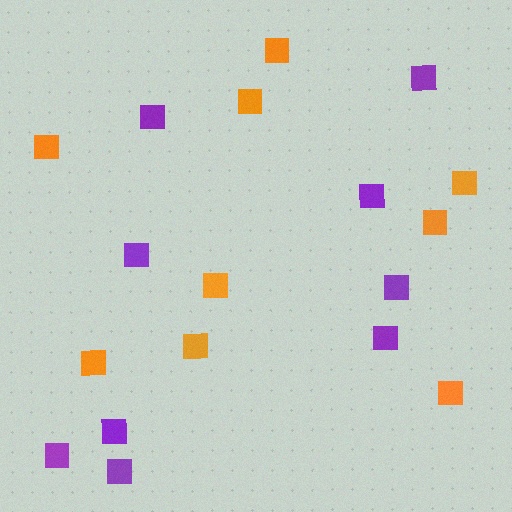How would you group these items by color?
There are 2 groups: one group of purple squares (9) and one group of orange squares (9).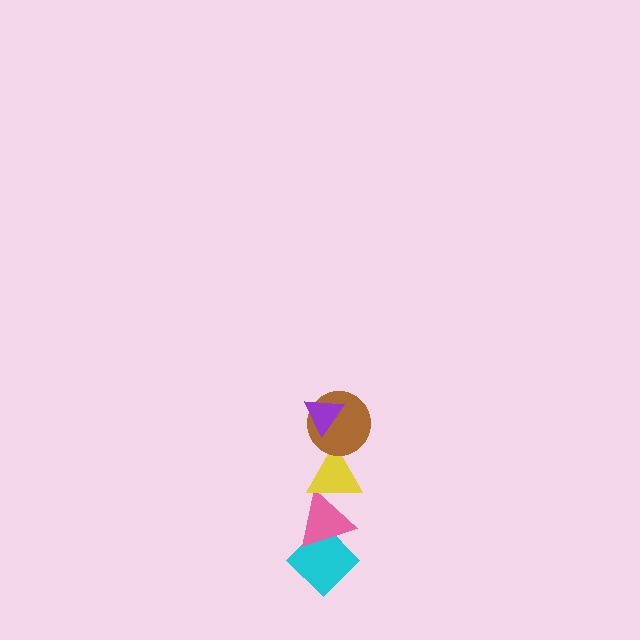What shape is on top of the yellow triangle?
The brown circle is on top of the yellow triangle.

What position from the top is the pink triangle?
The pink triangle is 4th from the top.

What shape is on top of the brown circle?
The purple triangle is on top of the brown circle.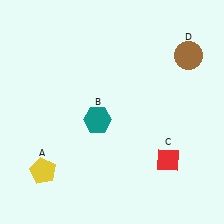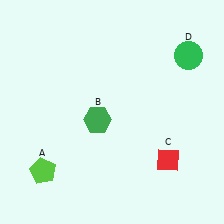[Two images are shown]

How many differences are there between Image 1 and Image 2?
There are 3 differences between the two images.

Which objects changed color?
A changed from yellow to lime. B changed from teal to green. D changed from brown to green.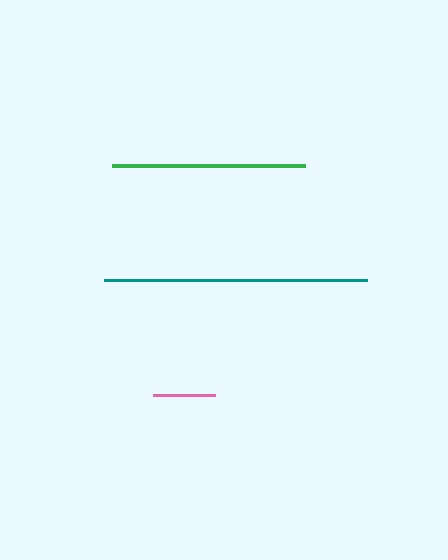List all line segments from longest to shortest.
From longest to shortest: teal, green, pink.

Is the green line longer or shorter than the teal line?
The teal line is longer than the green line.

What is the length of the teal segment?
The teal segment is approximately 263 pixels long.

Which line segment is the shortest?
The pink line is the shortest at approximately 62 pixels.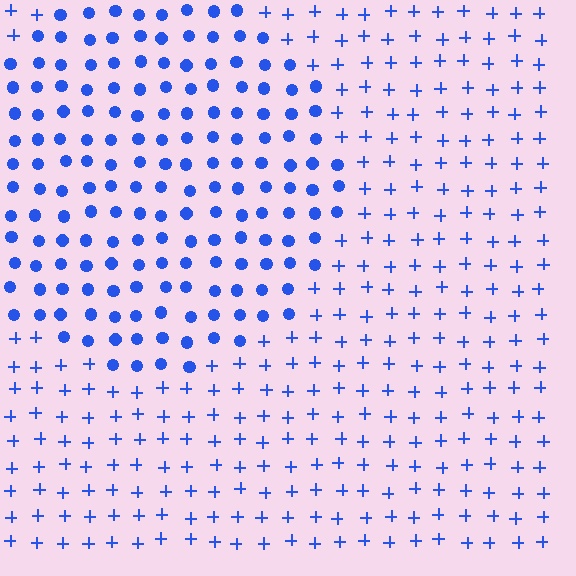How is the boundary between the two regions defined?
The boundary is defined by a change in element shape: circles inside vs. plus signs outside. All elements share the same color and spacing.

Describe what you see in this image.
The image is filled with small blue elements arranged in a uniform grid. A circle-shaped region contains circles, while the surrounding area contains plus signs. The boundary is defined purely by the change in element shape.